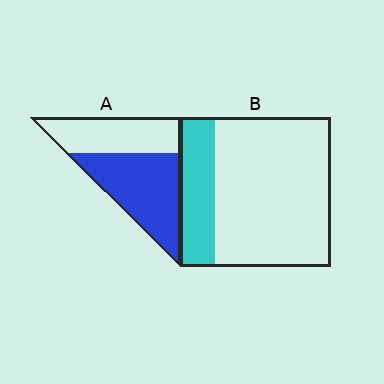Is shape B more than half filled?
No.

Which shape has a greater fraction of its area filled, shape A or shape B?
Shape A.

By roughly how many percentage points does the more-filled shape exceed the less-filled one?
By roughly 35 percentage points (A over B).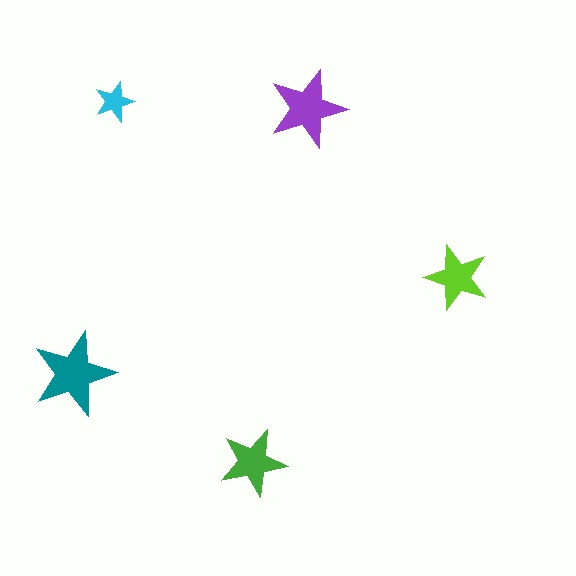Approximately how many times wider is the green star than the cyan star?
About 1.5 times wider.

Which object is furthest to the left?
The teal star is leftmost.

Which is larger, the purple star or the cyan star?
The purple one.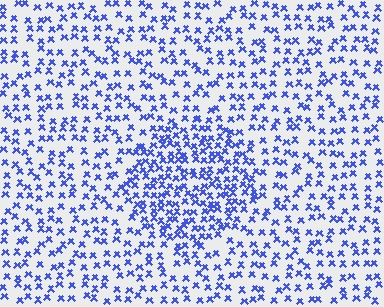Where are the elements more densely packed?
The elements are more densely packed inside the circle boundary.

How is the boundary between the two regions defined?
The boundary is defined by a change in element density (approximately 1.9x ratio). All elements are the same color, size, and shape.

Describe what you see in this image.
The image contains small blue elements arranged at two different densities. A circle-shaped region is visible where the elements are more densely packed than the surrounding area.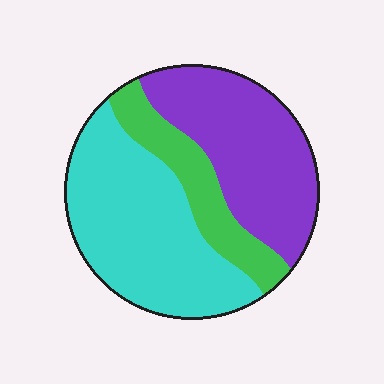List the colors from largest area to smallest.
From largest to smallest: cyan, purple, green.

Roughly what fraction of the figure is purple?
Purple covers 37% of the figure.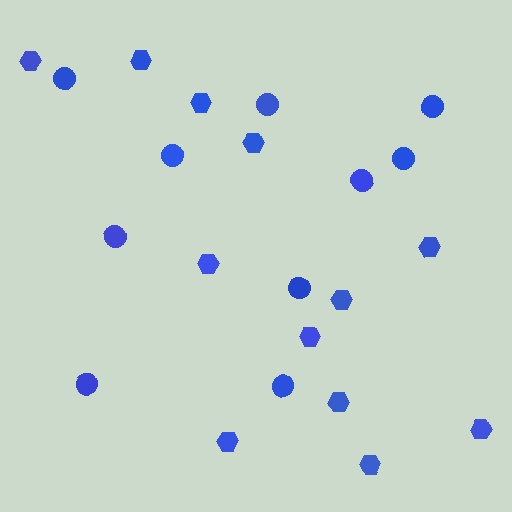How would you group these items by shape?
There are 2 groups: one group of circles (10) and one group of hexagons (12).